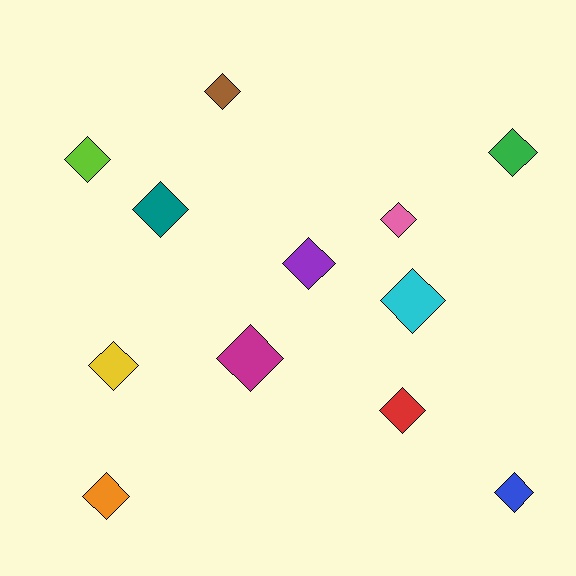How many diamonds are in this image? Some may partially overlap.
There are 12 diamonds.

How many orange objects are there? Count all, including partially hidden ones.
There is 1 orange object.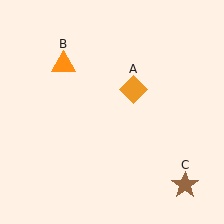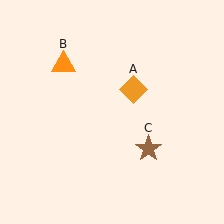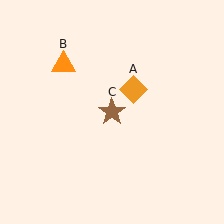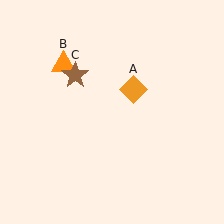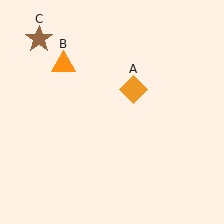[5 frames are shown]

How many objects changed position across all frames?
1 object changed position: brown star (object C).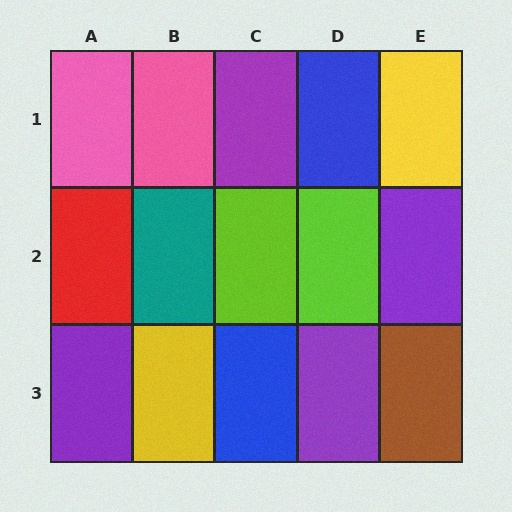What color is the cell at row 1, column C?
Purple.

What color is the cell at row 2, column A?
Red.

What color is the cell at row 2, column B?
Teal.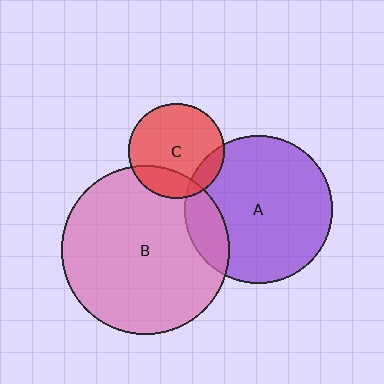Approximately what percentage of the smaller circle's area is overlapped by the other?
Approximately 15%.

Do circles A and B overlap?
Yes.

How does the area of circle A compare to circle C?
Approximately 2.4 times.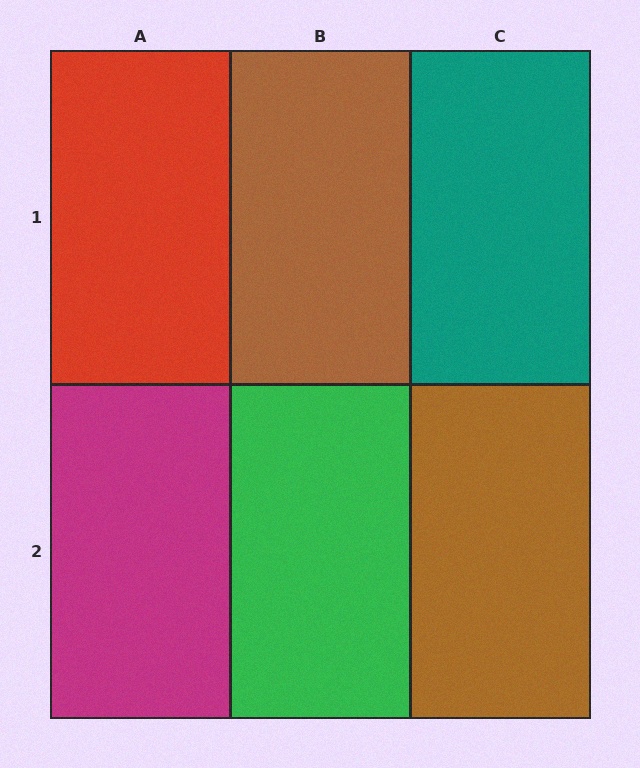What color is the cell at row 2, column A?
Magenta.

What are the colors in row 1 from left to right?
Red, brown, teal.